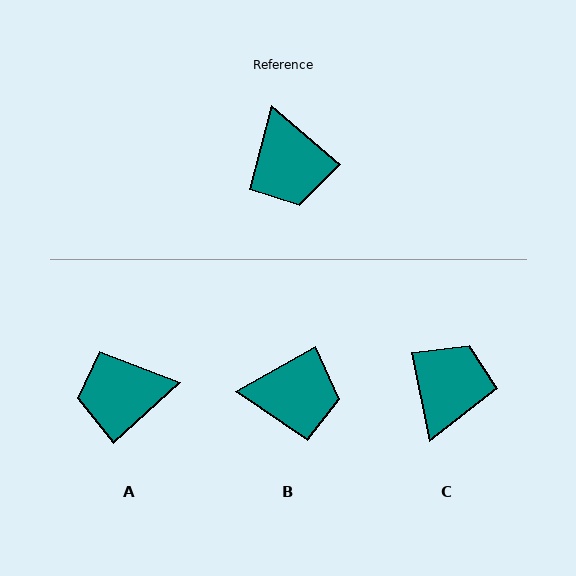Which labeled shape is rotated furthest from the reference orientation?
C, about 142 degrees away.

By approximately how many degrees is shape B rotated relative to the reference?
Approximately 70 degrees counter-clockwise.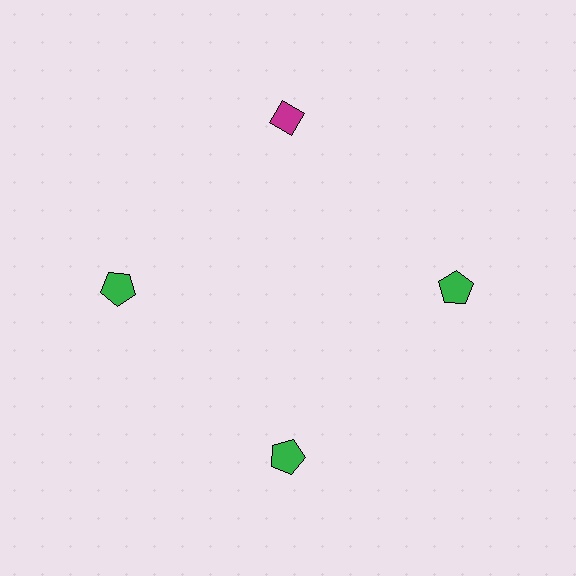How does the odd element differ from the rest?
It differs in both color (magenta instead of green) and shape (diamond instead of pentagon).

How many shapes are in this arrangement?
There are 4 shapes arranged in a ring pattern.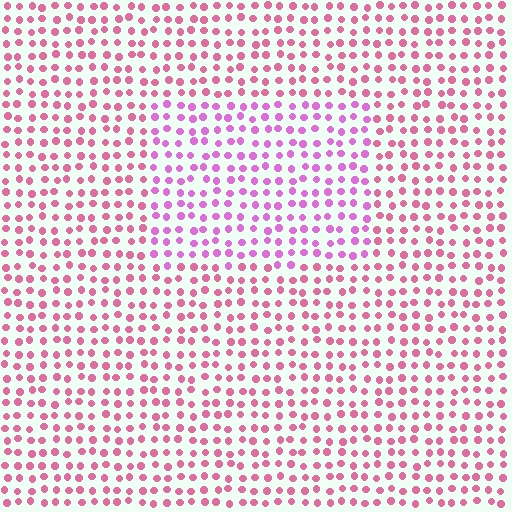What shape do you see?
I see a rectangle.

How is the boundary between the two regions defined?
The boundary is defined purely by a slight shift in hue (about 31 degrees). Spacing, size, and orientation are identical on both sides.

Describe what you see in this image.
The image is filled with small pink elements in a uniform arrangement. A rectangle-shaped region is visible where the elements are tinted to a slightly different hue, forming a subtle color boundary.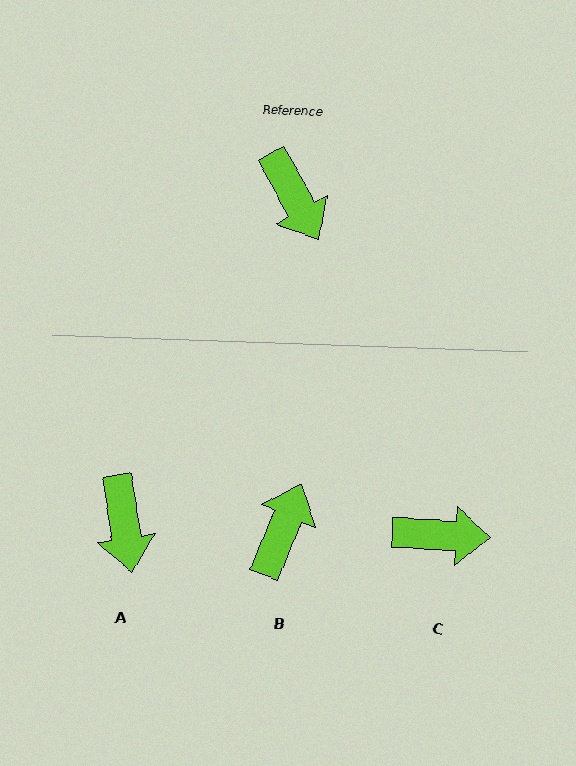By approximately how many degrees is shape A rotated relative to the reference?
Approximately 20 degrees clockwise.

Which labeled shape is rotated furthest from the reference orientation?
B, about 128 degrees away.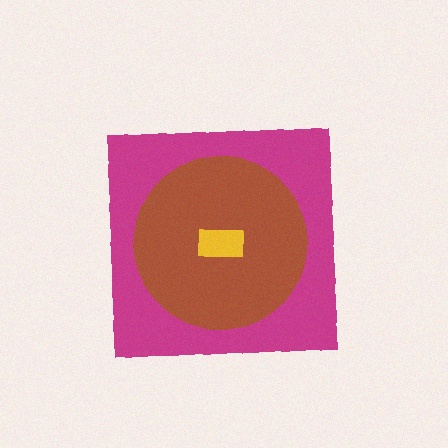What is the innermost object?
The yellow rectangle.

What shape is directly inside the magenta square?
The brown circle.